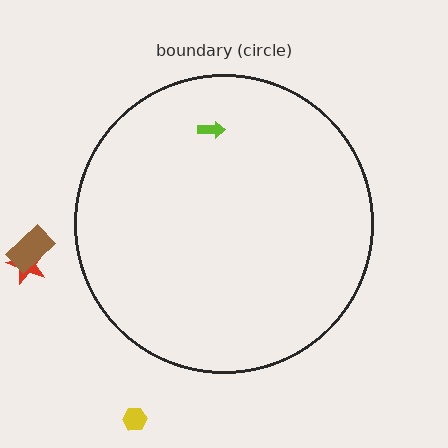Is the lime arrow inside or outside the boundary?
Inside.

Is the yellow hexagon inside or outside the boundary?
Outside.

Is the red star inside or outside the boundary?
Outside.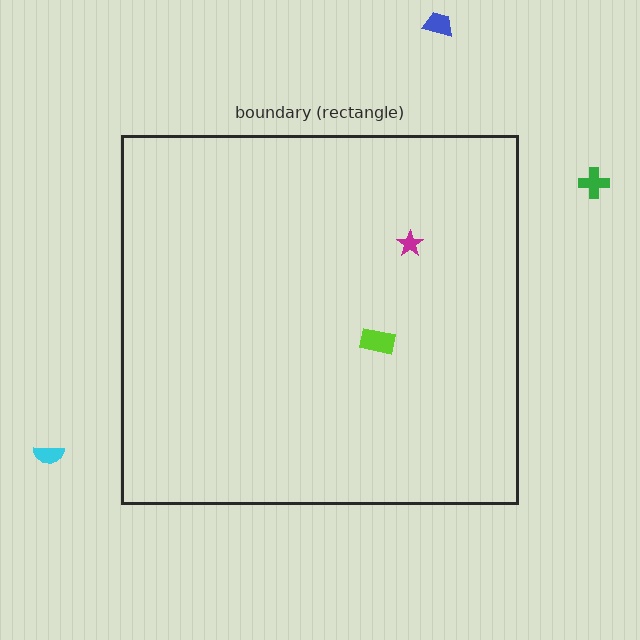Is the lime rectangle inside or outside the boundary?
Inside.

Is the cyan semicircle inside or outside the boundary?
Outside.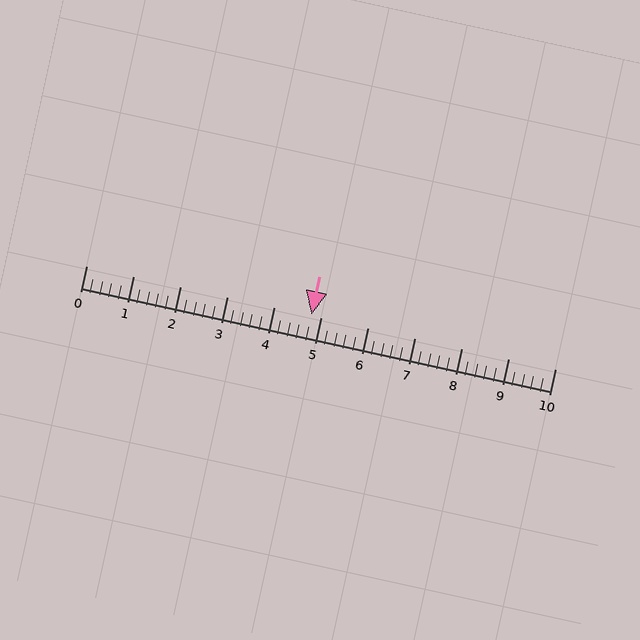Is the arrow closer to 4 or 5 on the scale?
The arrow is closer to 5.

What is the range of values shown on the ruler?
The ruler shows values from 0 to 10.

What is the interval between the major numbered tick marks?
The major tick marks are spaced 1 units apart.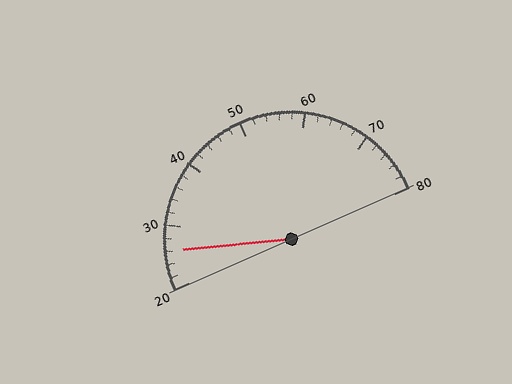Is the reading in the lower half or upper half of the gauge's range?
The reading is in the lower half of the range (20 to 80).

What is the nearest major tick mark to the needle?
The nearest major tick mark is 30.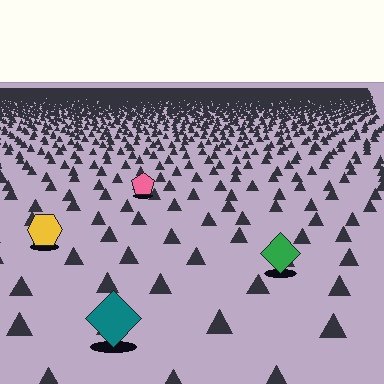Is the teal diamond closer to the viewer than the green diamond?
Yes. The teal diamond is closer — you can tell from the texture gradient: the ground texture is coarser near it.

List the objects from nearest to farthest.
From nearest to farthest: the teal diamond, the green diamond, the yellow hexagon, the pink pentagon.